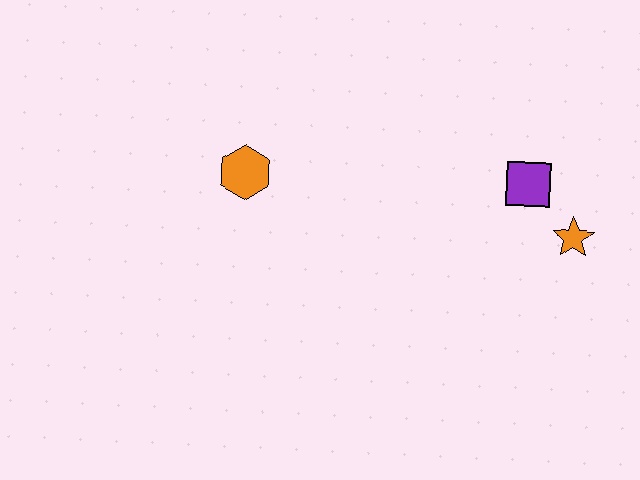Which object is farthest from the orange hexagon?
The orange star is farthest from the orange hexagon.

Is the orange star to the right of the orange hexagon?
Yes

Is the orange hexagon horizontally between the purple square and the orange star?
No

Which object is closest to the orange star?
The purple square is closest to the orange star.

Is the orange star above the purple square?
No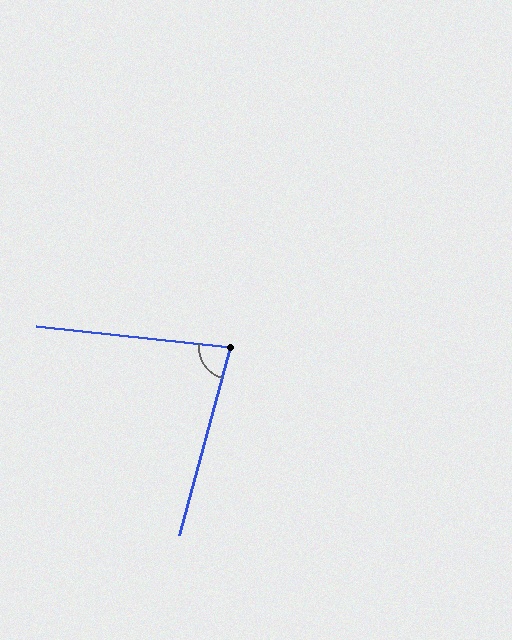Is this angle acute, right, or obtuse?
It is acute.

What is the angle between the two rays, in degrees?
Approximately 81 degrees.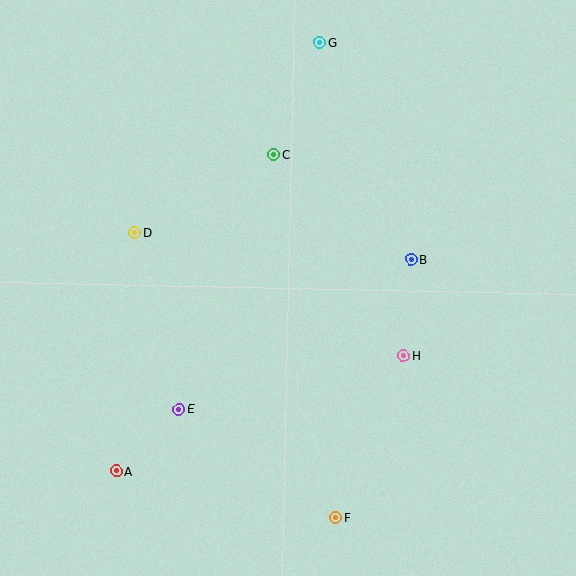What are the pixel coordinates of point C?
Point C is at (273, 154).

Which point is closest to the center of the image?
Point B at (411, 259) is closest to the center.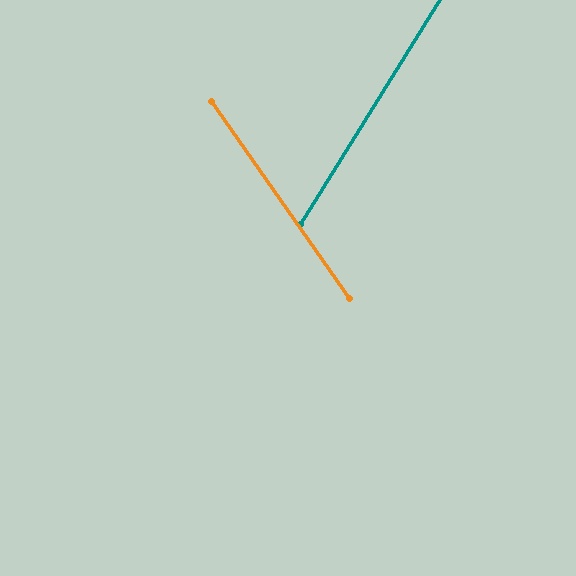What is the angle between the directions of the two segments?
Approximately 67 degrees.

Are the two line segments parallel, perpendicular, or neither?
Neither parallel nor perpendicular — they differ by about 67°.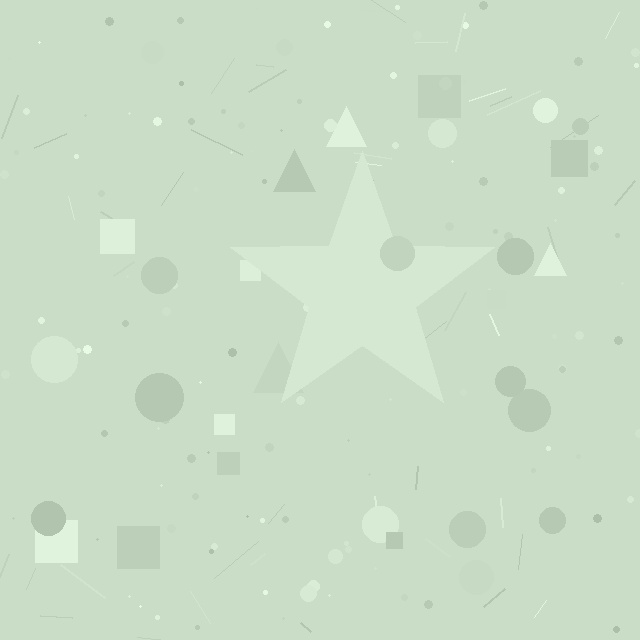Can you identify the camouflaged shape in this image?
The camouflaged shape is a star.